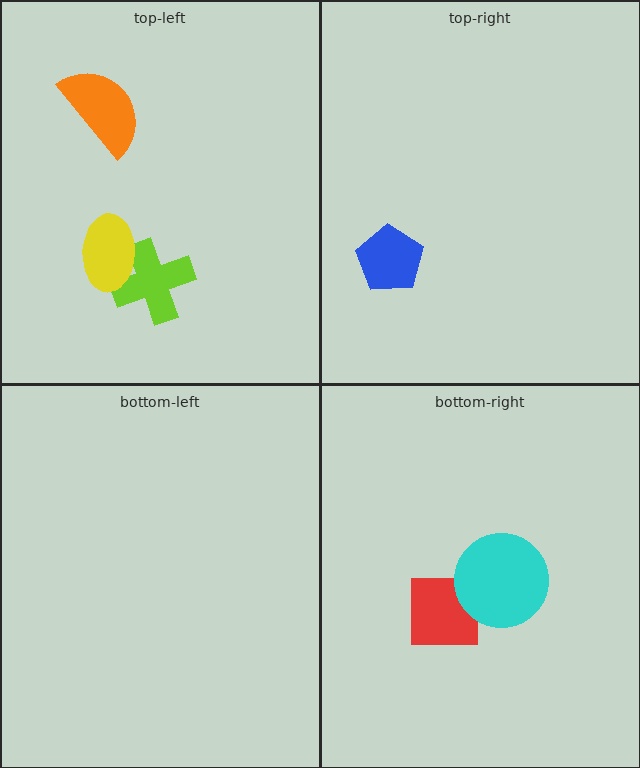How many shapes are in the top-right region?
1.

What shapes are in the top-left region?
The orange semicircle, the lime cross, the yellow ellipse.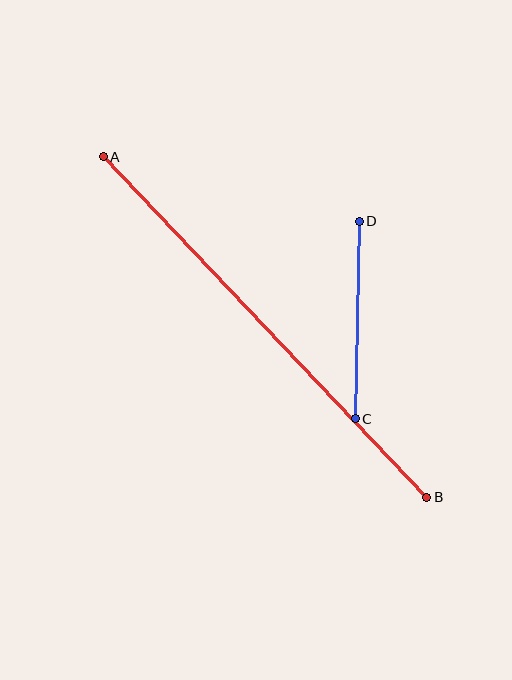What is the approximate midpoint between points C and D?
The midpoint is at approximately (357, 320) pixels.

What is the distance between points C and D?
The distance is approximately 197 pixels.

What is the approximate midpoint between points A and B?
The midpoint is at approximately (265, 327) pixels.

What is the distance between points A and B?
The distance is approximately 470 pixels.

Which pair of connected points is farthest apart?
Points A and B are farthest apart.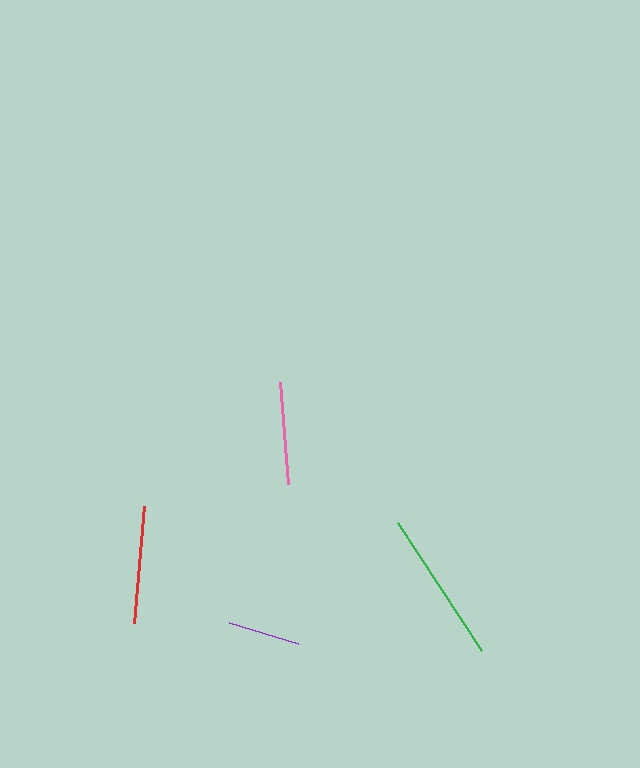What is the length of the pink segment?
The pink segment is approximately 103 pixels long.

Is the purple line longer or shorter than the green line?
The green line is longer than the purple line.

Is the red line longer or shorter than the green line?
The green line is longer than the red line.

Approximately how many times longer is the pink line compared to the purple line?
The pink line is approximately 1.4 times the length of the purple line.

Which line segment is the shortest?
The purple line is the shortest at approximately 73 pixels.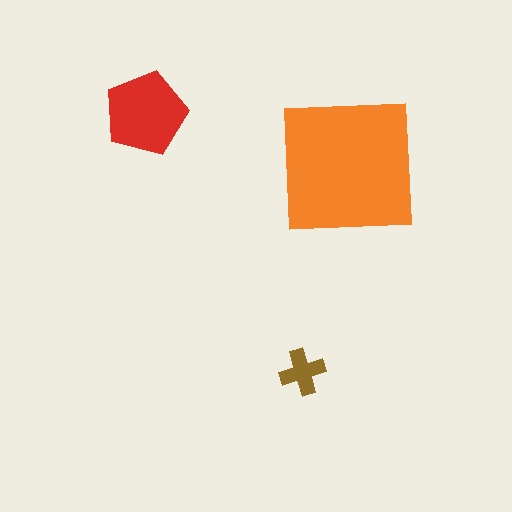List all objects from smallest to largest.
The brown cross, the red pentagon, the orange square.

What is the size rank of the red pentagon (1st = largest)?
2nd.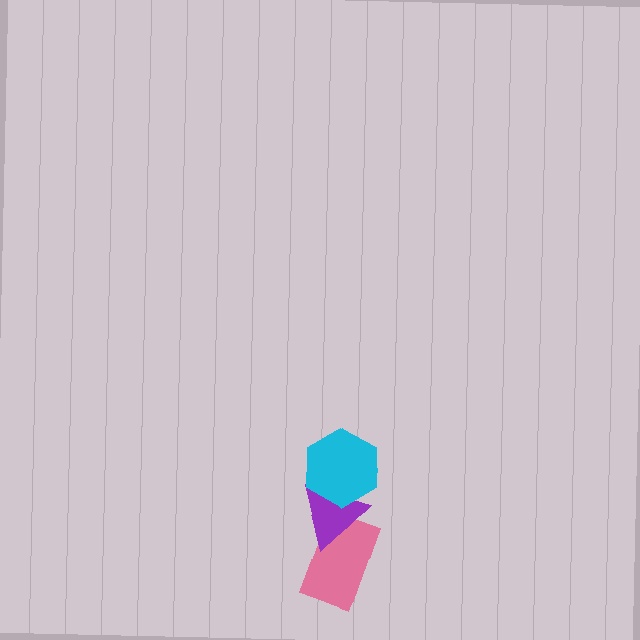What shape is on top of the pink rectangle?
The purple triangle is on top of the pink rectangle.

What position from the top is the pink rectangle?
The pink rectangle is 3rd from the top.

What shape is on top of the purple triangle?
The cyan hexagon is on top of the purple triangle.